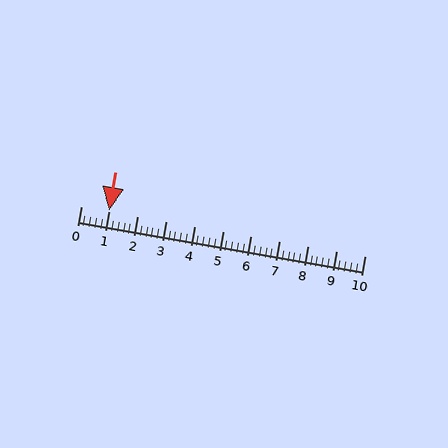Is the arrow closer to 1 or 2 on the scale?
The arrow is closer to 1.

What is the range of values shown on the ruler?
The ruler shows values from 0 to 10.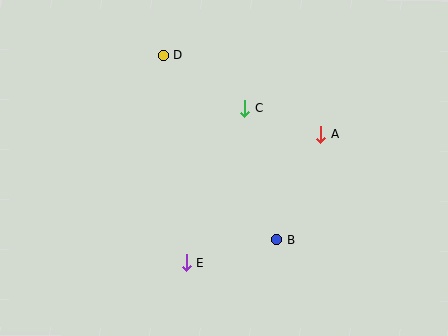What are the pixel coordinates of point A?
Point A is at (321, 134).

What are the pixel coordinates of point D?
Point D is at (164, 55).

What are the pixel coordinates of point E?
Point E is at (186, 263).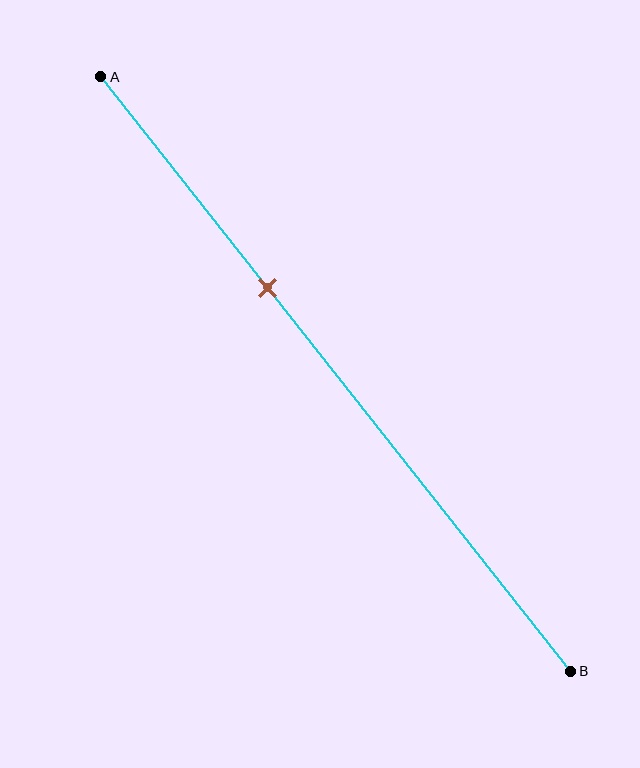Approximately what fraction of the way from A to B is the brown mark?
The brown mark is approximately 35% of the way from A to B.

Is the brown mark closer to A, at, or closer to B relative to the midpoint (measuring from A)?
The brown mark is closer to point A than the midpoint of segment AB.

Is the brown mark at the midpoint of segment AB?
No, the mark is at about 35% from A, not at the 50% midpoint.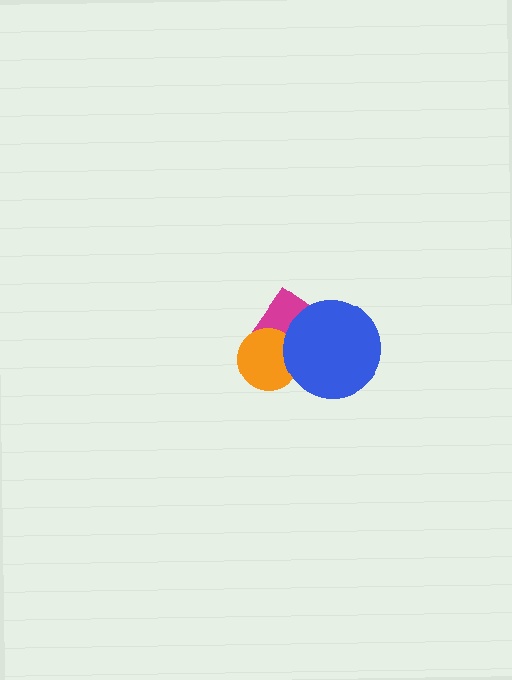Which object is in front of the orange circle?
The blue circle is in front of the orange circle.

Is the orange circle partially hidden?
Yes, it is partially covered by another shape.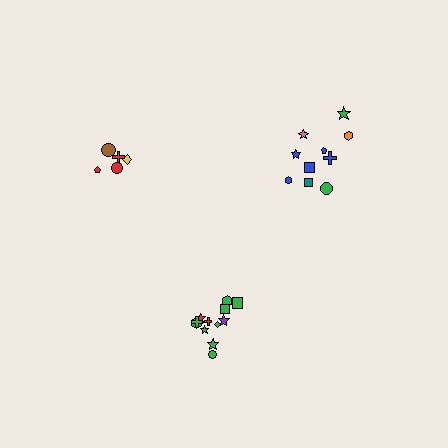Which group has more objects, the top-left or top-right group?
The top-right group.